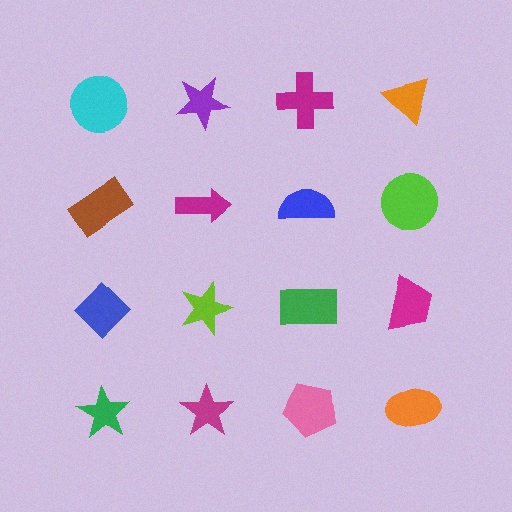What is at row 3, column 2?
A lime star.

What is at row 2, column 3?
A blue semicircle.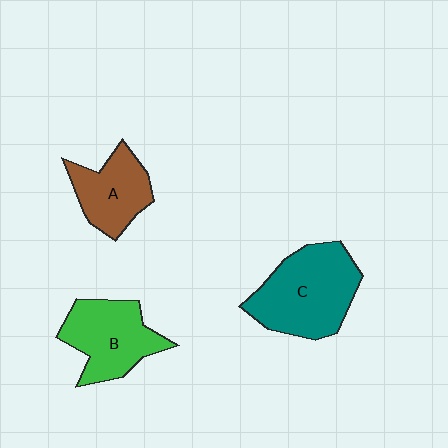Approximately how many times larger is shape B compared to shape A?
Approximately 1.2 times.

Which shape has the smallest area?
Shape A (brown).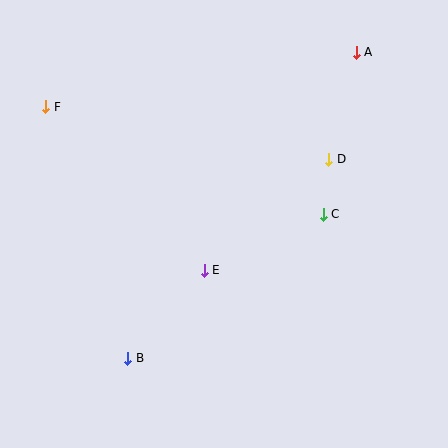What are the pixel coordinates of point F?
Point F is at (46, 107).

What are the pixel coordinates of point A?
Point A is at (356, 52).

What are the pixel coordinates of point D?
Point D is at (329, 159).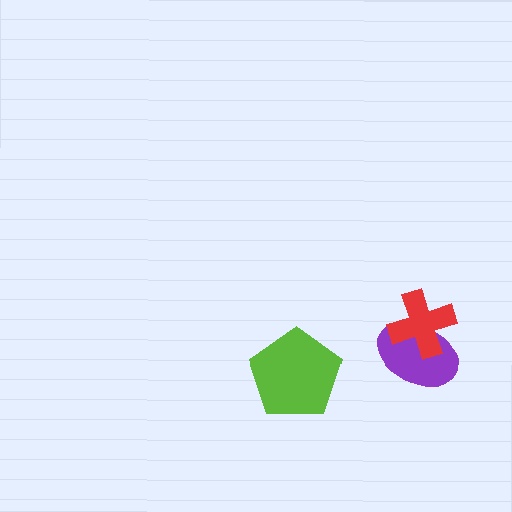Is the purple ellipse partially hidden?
Yes, it is partially covered by another shape.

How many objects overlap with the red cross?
1 object overlaps with the red cross.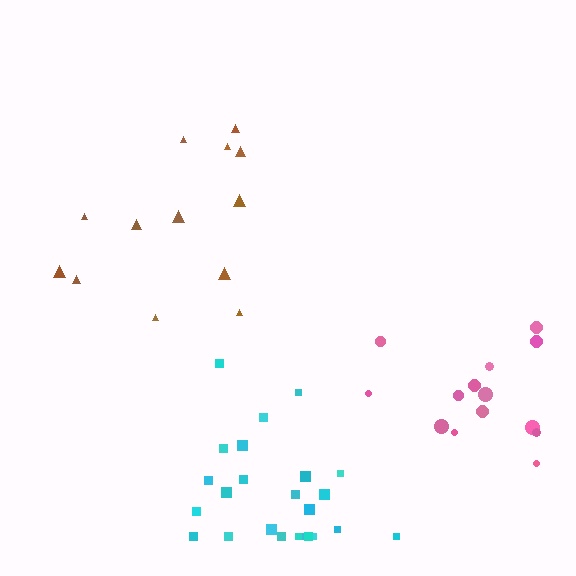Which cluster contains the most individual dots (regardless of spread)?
Cyan (25).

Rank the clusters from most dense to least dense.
cyan, pink, brown.